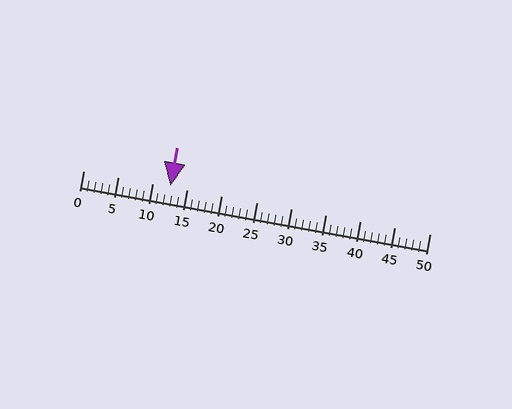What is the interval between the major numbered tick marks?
The major tick marks are spaced 5 units apart.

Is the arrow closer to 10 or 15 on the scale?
The arrow is closer to 15.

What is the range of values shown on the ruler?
The ruler shows values from 0 to 50.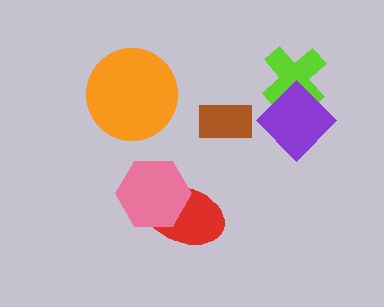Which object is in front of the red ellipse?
The pink hexagon is in front of the red ellipse.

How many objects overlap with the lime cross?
1 object overlaps with the lime cross.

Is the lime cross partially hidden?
Yes, it is partially covered by another shape.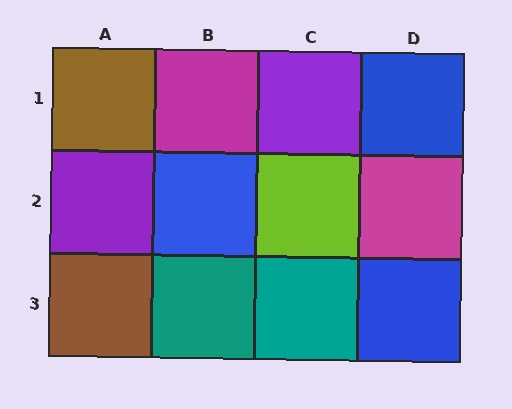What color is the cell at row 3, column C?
Teal.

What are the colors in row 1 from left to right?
Brown, magenta, purple, blue.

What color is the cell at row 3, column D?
Blue.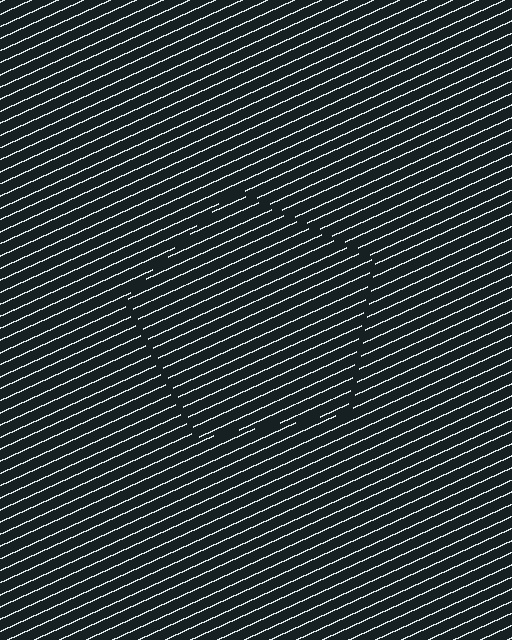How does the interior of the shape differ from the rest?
The interior of the shape contains the same grating, shifted by half a period — the contour is defined by the phase discontinuity where line-ends from the inner and outer gratings abut.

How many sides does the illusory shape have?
5 sides — the line-ends trace a pentagon.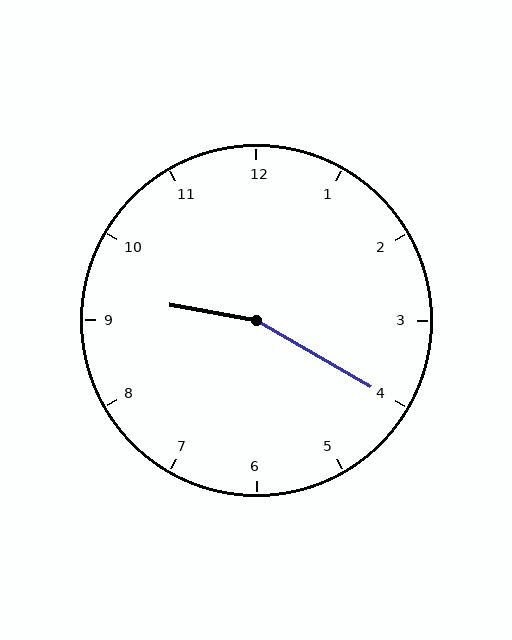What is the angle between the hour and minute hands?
Approximately 160 degrees.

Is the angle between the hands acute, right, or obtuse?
It is obtuse.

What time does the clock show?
9:20.